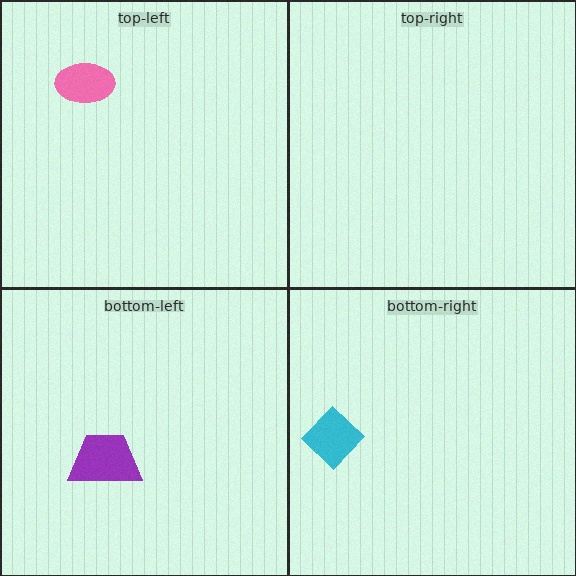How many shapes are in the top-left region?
1.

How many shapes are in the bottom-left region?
1.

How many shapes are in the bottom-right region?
1.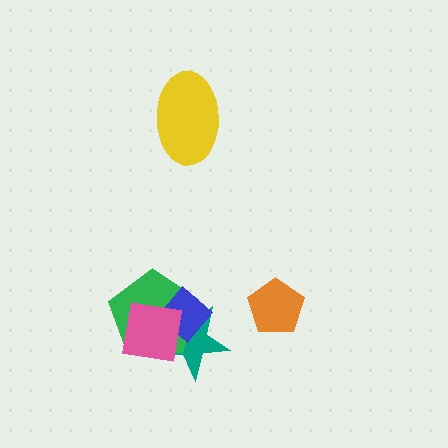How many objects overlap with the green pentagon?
3 objects overlap with the green pentagon.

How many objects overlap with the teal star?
3 objects overlap with the teal star.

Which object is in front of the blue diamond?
The pink square is in front of the blue diamond.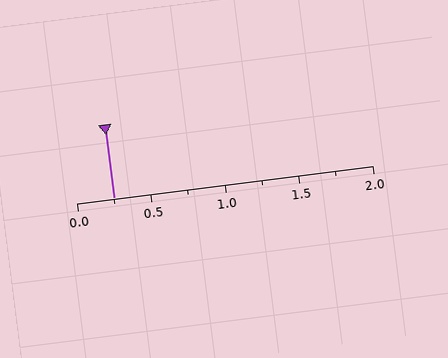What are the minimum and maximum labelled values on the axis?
The axis runs from 0.0 to 2.0.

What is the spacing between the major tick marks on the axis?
The major ticks are spaced 0.5 apart.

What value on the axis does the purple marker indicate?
The marker indicates approximately 0.25.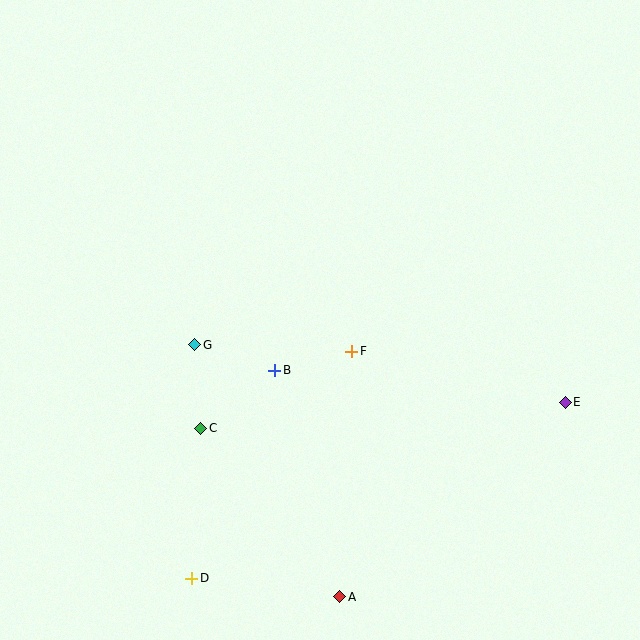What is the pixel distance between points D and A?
The distance between D and A is 149 pixels.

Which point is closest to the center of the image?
Point F at (352, 351) is closest to the center.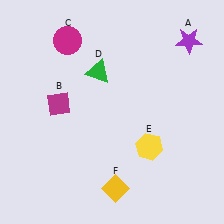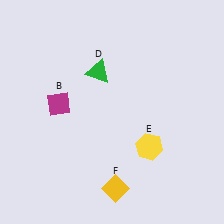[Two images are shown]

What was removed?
The purple star (A), the magenta circle (C) were removed in Image 2.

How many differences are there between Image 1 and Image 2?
There are 2 differences between the two images.